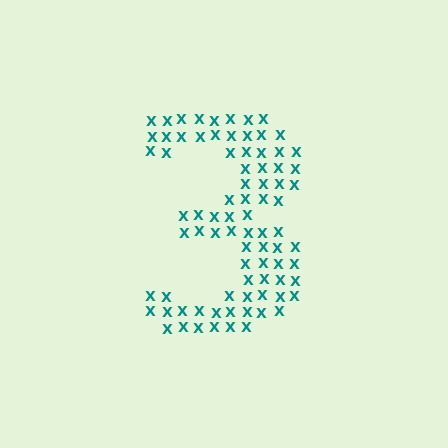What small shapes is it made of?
It is made of small letter X's.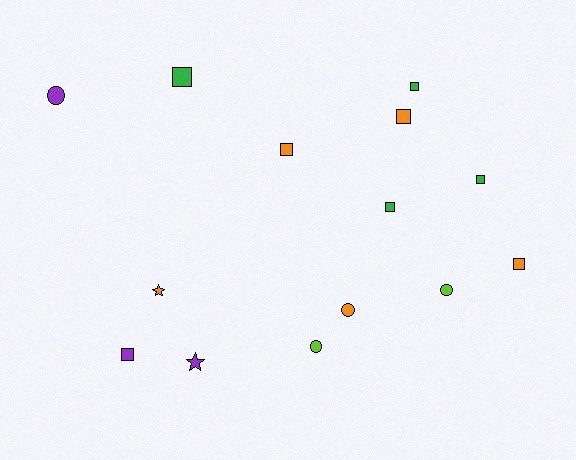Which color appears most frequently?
Orange, with 5 objects.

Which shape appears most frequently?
Square, with 8 objects.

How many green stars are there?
There are no green stars.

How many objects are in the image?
There are 14 objects.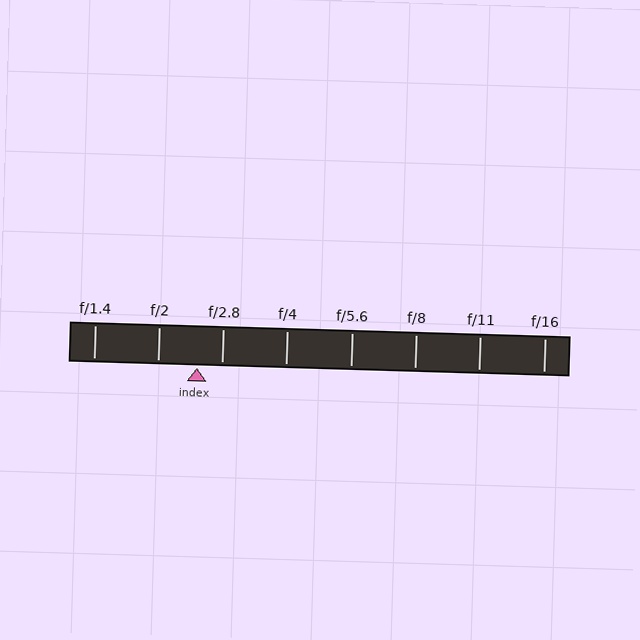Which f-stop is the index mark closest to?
The index mark is closest to f/2.8.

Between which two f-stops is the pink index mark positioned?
The index mark is between f/2 and f/2.8.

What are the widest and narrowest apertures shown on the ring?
The widest aperture shown is f/1.4 and the narrowest is f/16.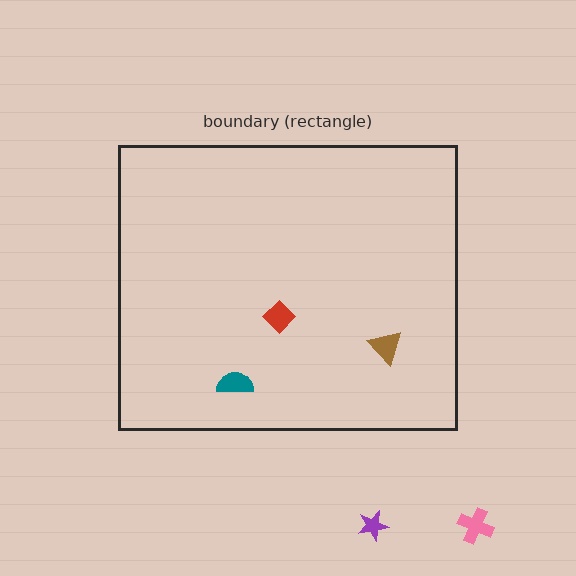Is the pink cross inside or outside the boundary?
Outside.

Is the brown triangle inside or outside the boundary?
Inside.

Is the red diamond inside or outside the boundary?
Inside.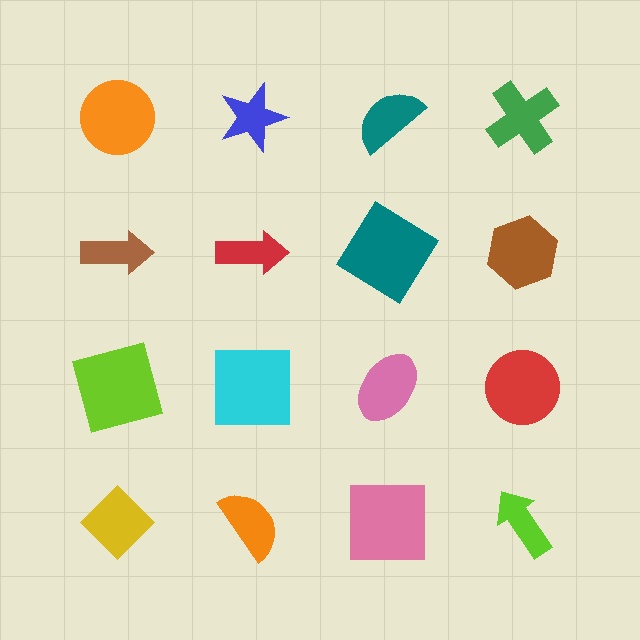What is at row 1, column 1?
An orange circle.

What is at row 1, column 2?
A blue star.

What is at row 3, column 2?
A cyan square.